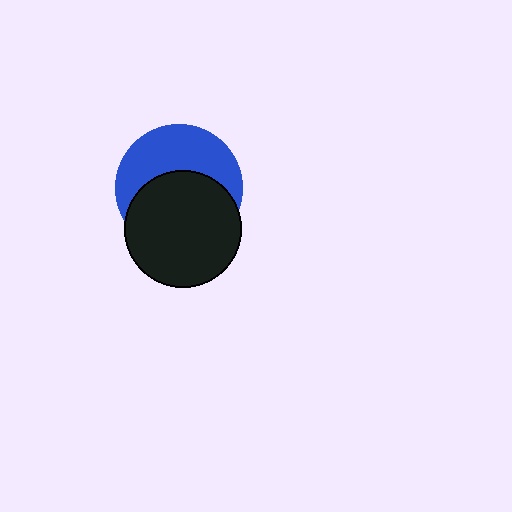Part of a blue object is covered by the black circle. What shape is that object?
It is a circle.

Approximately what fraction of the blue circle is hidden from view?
Roughly 53% of the blue circle is hidden behind the black circle.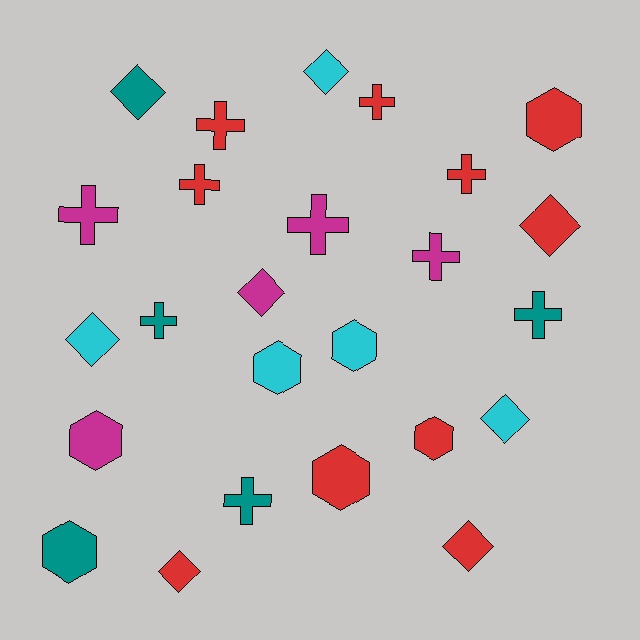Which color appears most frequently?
Red, with 10 objects.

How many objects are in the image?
There are 25 objects.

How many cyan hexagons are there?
There are 2 cyan hexagons.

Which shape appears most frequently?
Cross, with 10 objects.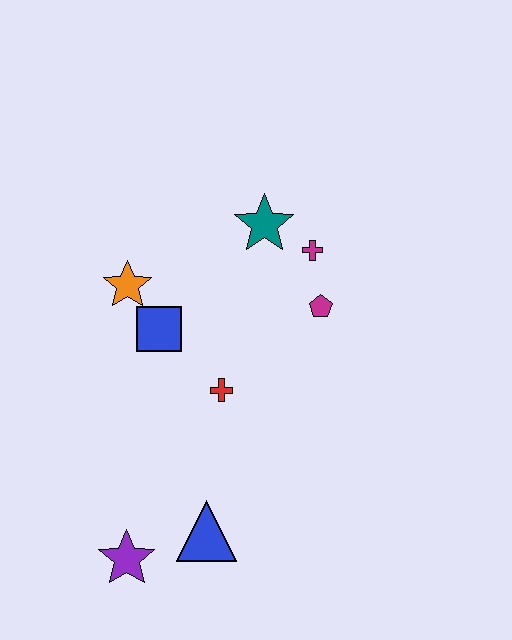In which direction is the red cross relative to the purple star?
The red cross is above the purple star.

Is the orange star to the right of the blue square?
No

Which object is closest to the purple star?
The blue triangle is closest to the purple star.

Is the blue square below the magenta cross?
Yes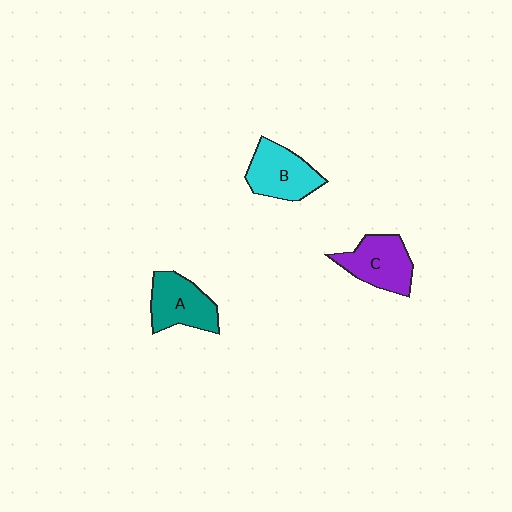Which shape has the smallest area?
Shape A (teal).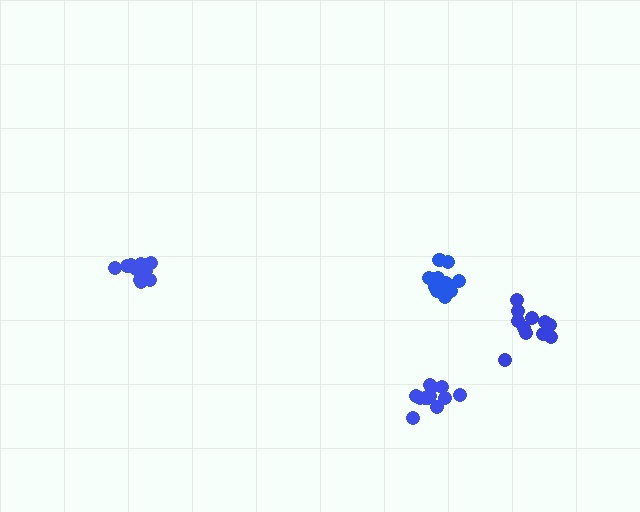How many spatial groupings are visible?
There are 4 spatial groupings.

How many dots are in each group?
Group 1: 11 dots, Group 2: 13 dots, Group 3: 14 dots, Group 4: 12 dots (50 total).